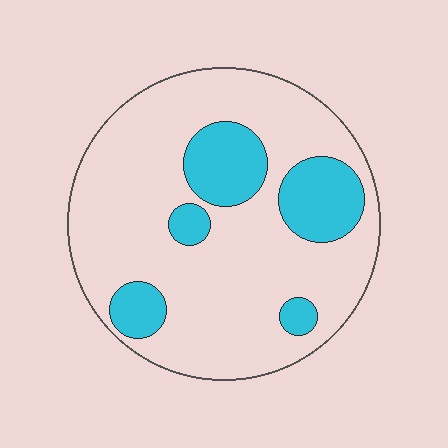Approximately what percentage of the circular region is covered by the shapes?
Approximately 20%.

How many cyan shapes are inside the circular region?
5.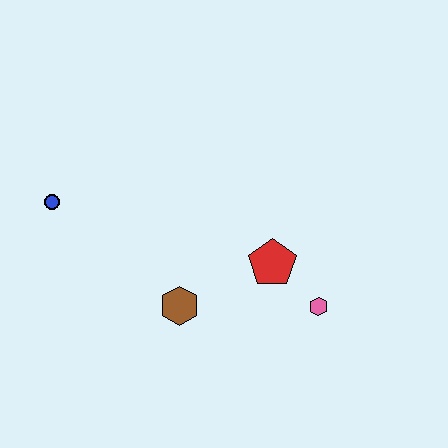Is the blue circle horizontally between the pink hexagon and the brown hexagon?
No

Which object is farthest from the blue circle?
The pink hexagon is farthest from the blue circle.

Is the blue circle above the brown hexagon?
Yes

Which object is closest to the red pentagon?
The pink hexagon is closest to the red pentagon.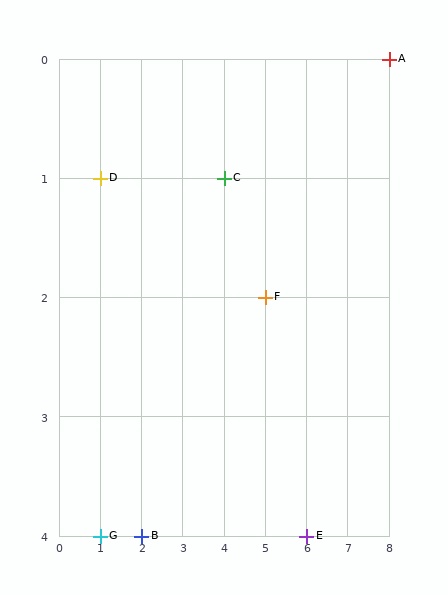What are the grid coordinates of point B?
Point B is at grid coordinates (2, 4).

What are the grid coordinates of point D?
Point D is at grid coordinates (1, 1).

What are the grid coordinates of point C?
Point C is at grid coordinates (4, 1).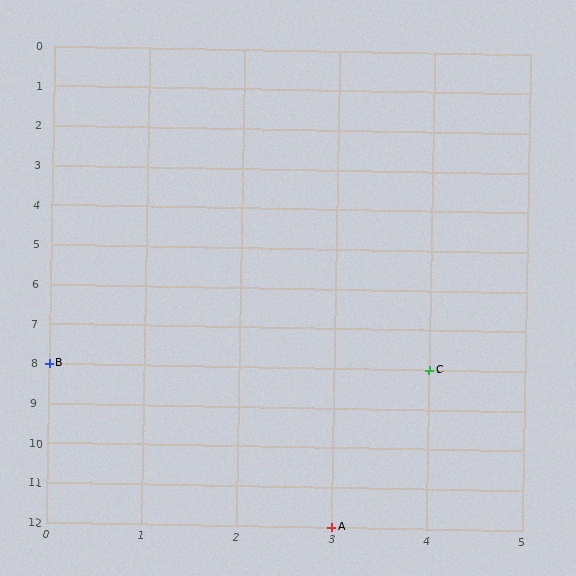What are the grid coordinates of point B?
Point B is at grid coordinates (0, 8).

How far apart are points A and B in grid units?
Points A and B are 3 columns and 4 rows apart (about 5.0 grid units diagonally).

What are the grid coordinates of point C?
Point C is at grid coordinates (4, 8).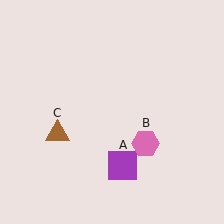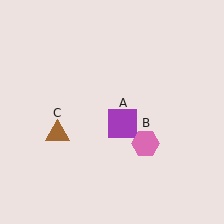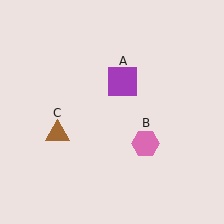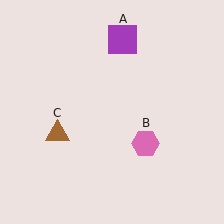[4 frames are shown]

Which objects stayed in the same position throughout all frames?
Pink hexagon (object B) and brown triangle (object C) remained stationary.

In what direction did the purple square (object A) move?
The purple square (object A) moved up.